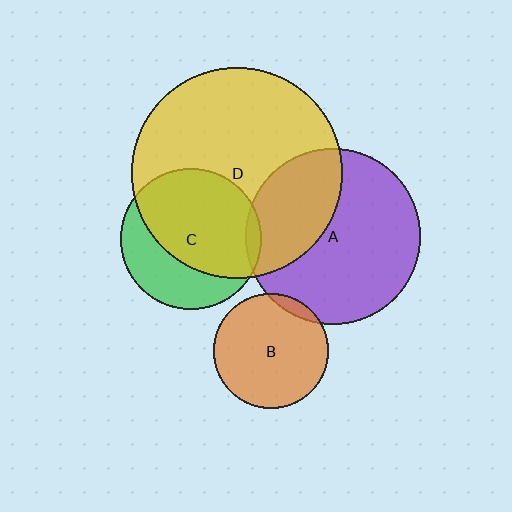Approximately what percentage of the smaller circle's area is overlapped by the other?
Approximately 5%.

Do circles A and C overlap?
Yes.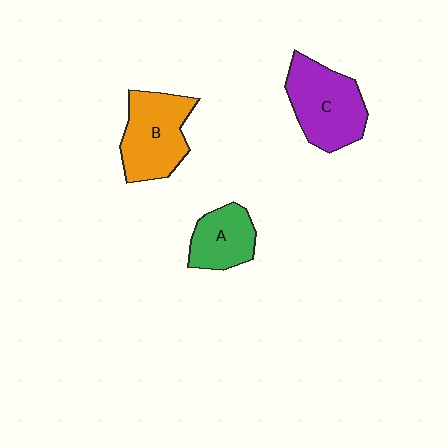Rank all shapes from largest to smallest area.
From largest to smallest: C (purple), B (orange), A (green).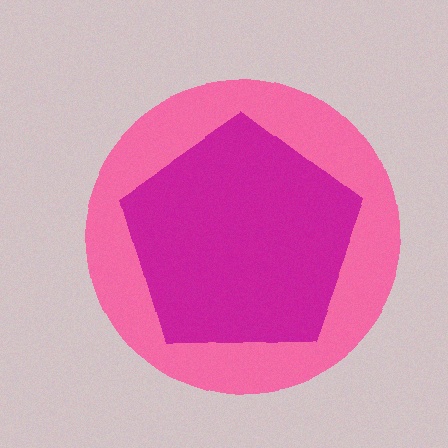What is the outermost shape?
The pink circle.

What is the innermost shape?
The magenta pentagon.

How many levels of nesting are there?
2.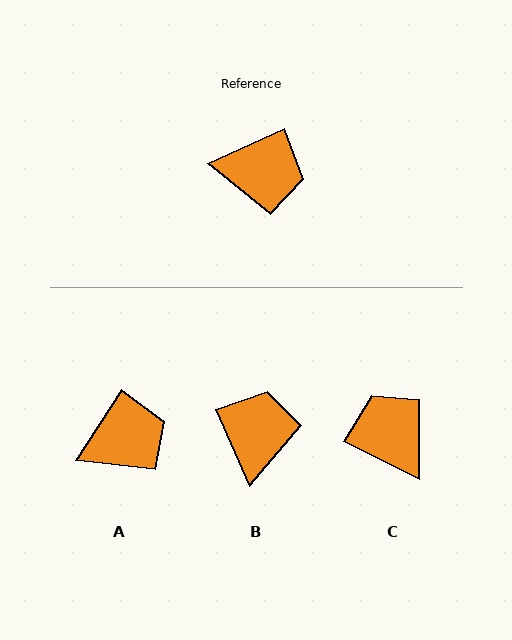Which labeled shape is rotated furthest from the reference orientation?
C, about 129 degrees away.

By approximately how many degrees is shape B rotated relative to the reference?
Approximately 89 degrees counter-clockwise.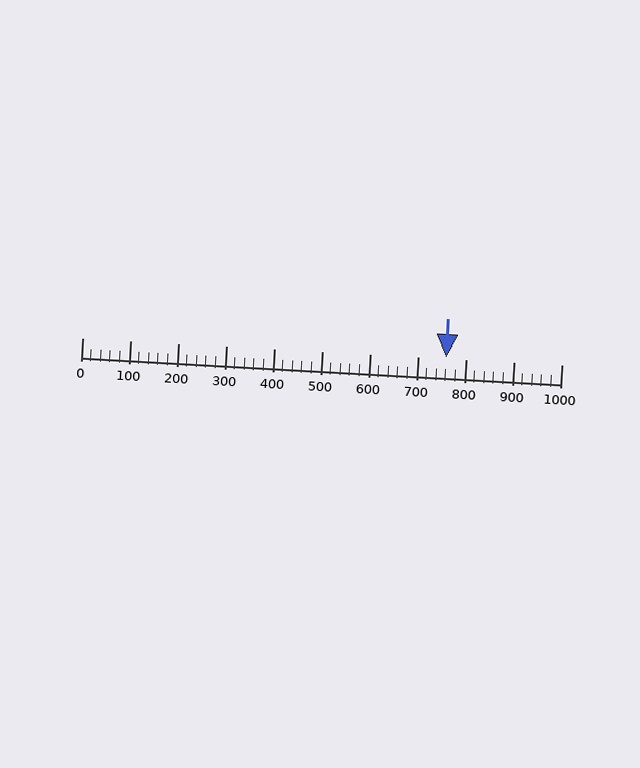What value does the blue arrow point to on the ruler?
The blue arrow points to approximately 760.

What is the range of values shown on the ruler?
The ruler shows values from 0 to 1000.